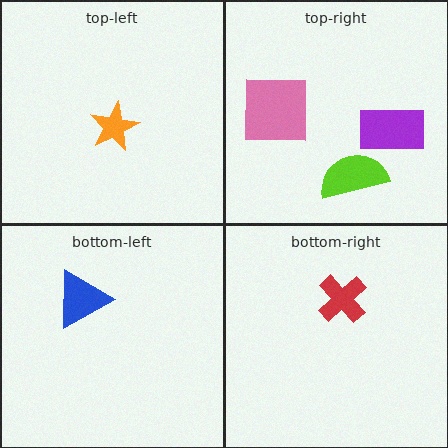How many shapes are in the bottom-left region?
1.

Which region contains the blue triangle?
The bottom-left region.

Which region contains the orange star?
The top-left region.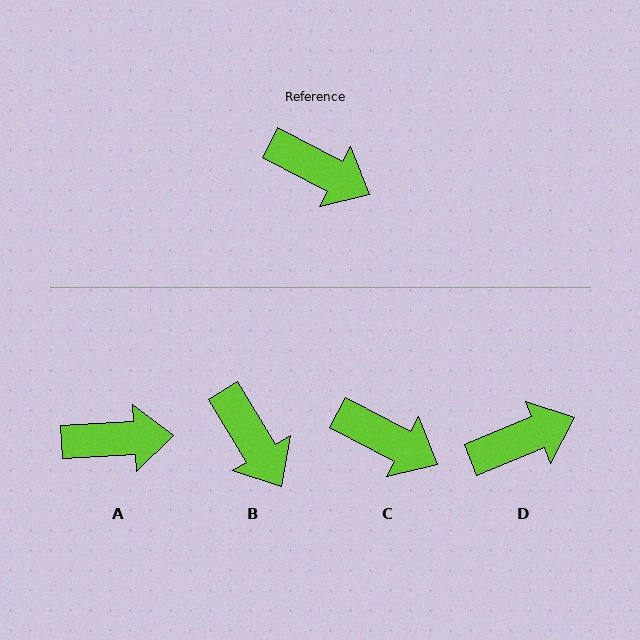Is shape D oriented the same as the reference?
No, it is off by about 50 degrees.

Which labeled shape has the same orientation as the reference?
C.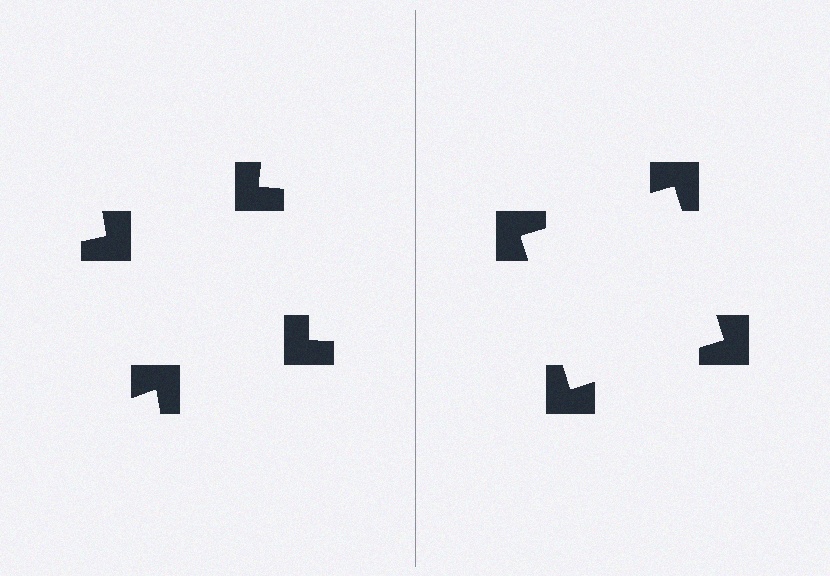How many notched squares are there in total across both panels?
8 — 4 on each side.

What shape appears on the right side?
An illusory square.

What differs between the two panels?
The notched squares are positioned identically on both sides; only the wedge orientations differ. On the right they align to a square; on the left they are misaligned.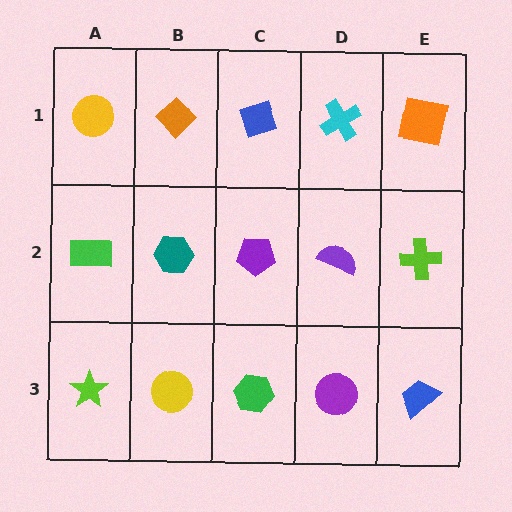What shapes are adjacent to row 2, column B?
An orange diamond (row 1, column B), a yellow circle (row 3, column B), a green rectangle (row 2, column A), a purple pentagon (row 2, column C).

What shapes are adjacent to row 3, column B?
A teal hexagon (row 2, column B), a lime star (row 3, column A), a green hexagon (row 3, column C).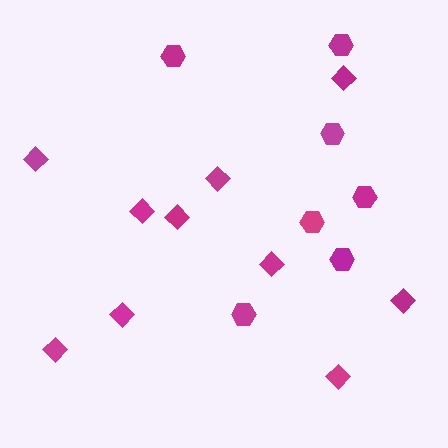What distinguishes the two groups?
There are 2 groups: one group of diamonds (10) and one group of hexagons (7).